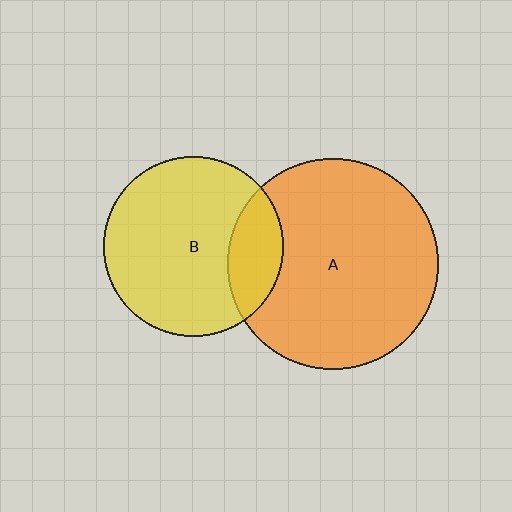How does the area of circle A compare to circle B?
Approximately 1.4 times.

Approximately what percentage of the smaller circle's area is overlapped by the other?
Approximately 20%.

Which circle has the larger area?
Circle A (orange).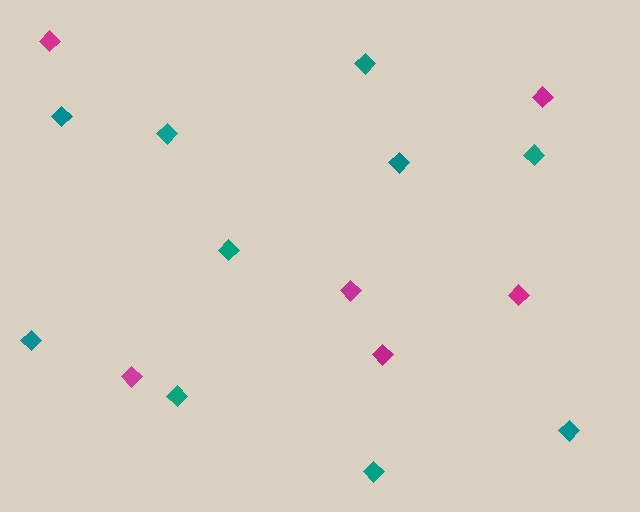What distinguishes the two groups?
There are 2 groups: one group of magenta diamonds (6) and one group of teal diamonds (10).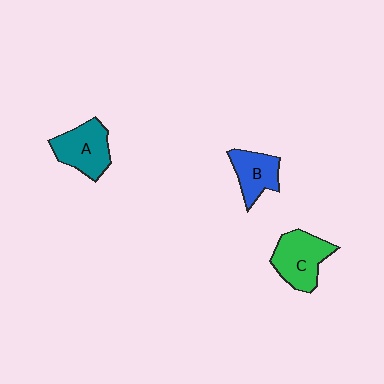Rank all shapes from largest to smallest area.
From largest to smallest: C (green), A (teal), B (blue).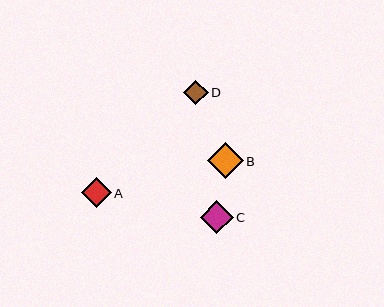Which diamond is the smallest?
Diamond D is the smallest with a size of approximately 24 pixels.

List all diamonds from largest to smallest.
From largest to smallest: B, C, A, D.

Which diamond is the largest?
Diamond B is the largest with a size of approximately 35 pixels.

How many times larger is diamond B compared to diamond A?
Diamond B is approximately 1.2 times the size of diamond A.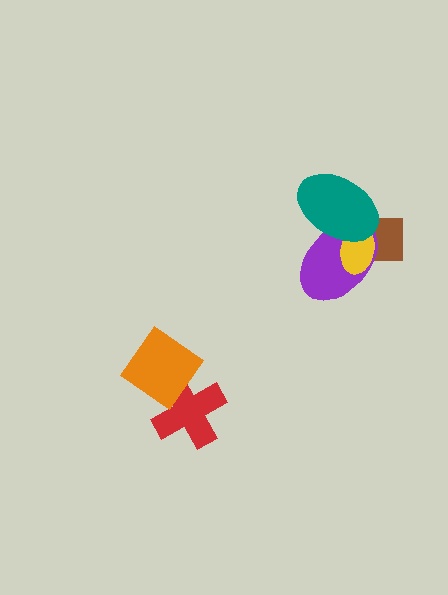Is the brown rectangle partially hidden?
Yes, it is partially covered by another shape.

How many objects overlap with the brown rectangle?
3 objects overlap with the brown rectangle.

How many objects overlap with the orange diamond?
1 object overlaps with the orange diamond.